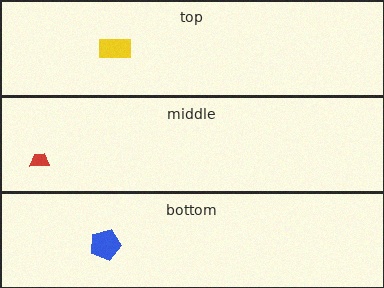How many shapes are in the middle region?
1.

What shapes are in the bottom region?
The blue pentagon.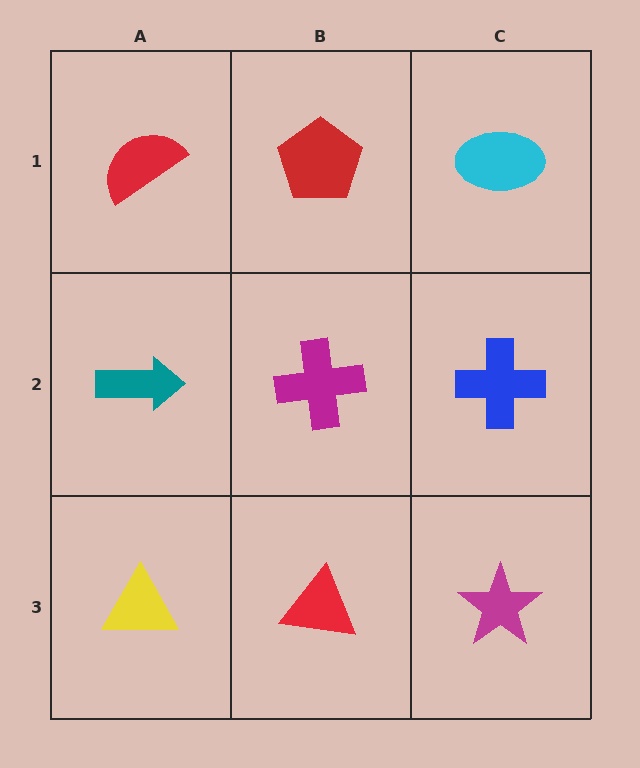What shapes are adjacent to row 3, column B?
A magenta cross (row 2, column B), a yellow triangle (row 3, column A), a magenta star (row 3, column C).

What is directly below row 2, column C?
A magenta star.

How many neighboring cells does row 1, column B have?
3.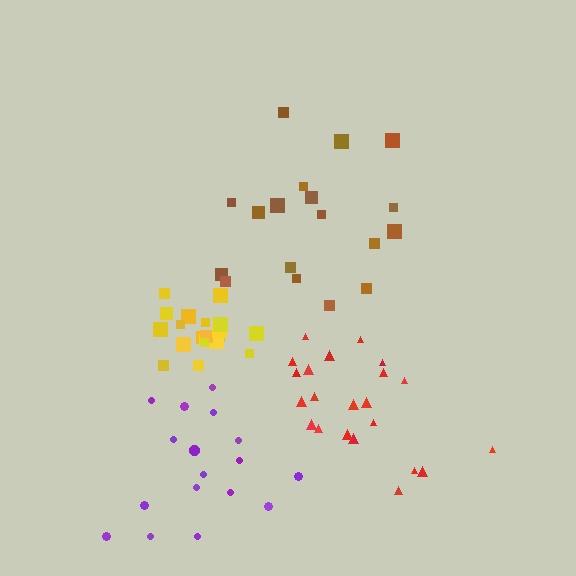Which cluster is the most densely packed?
Yellow.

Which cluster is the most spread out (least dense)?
Brown.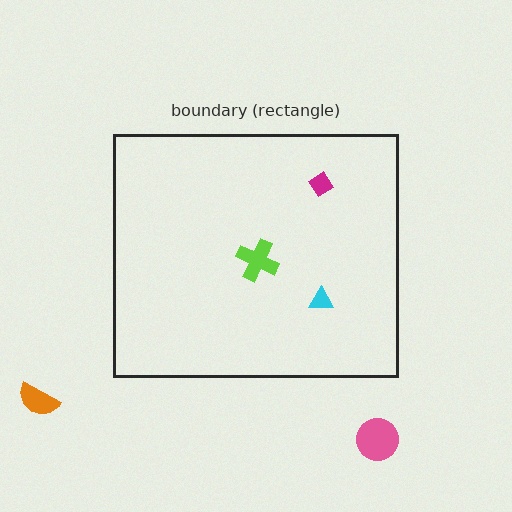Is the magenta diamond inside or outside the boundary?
Inside.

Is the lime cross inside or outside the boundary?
Inside.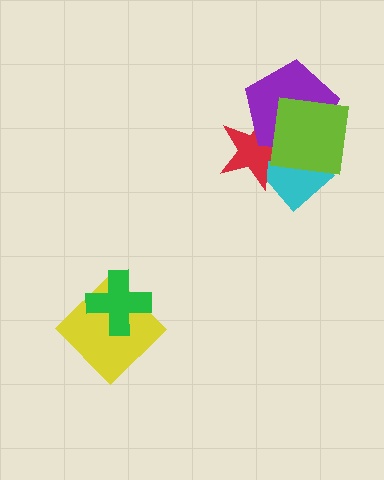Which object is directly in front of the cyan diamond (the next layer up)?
The red star is directly in front of the cyan diamond.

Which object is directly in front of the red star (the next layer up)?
The purple pentagon is directly in front of the red star.